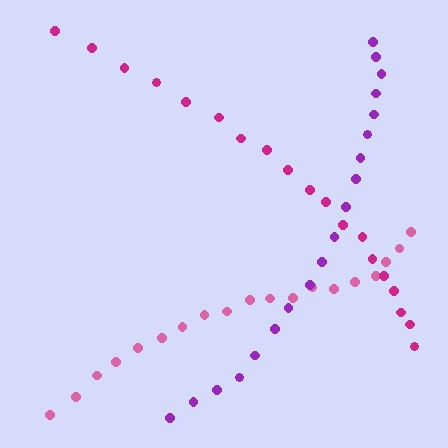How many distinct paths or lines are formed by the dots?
There are 3 distinct paths.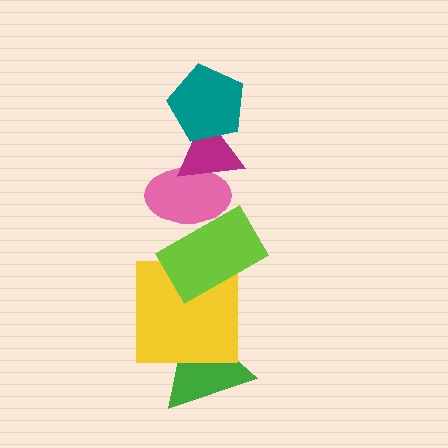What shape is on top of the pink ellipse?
The magenta triangle is on top of the pink ellipse.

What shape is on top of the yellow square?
The lime rectangle is on top of the yellow square.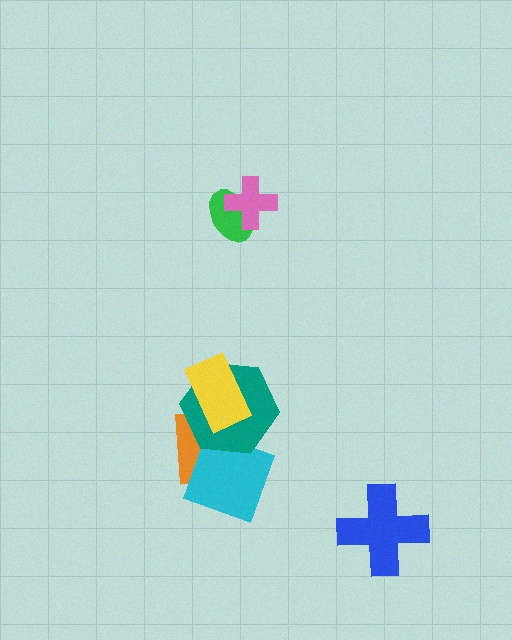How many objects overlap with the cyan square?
2 objects overlap with the cyan square.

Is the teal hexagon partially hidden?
Yes, it is partially covered by another shape.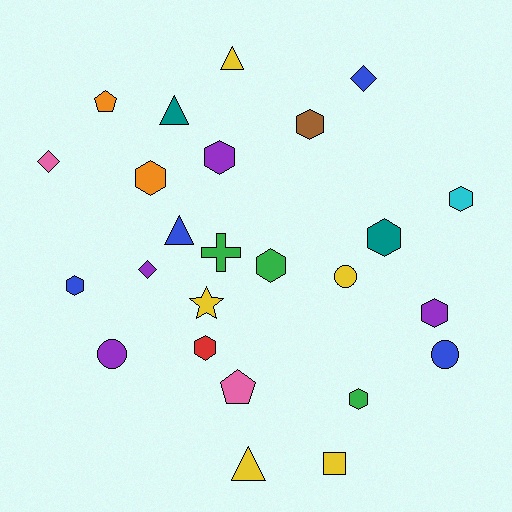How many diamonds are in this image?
There are 3 diamonds.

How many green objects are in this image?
There are 3 green objects.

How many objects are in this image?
There are 25 objects.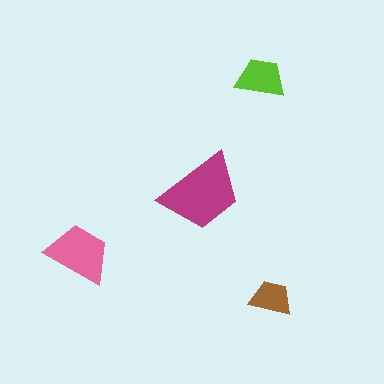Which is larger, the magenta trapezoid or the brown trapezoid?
The magenta one.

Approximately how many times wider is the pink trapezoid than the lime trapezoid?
About 1.5 times wider.